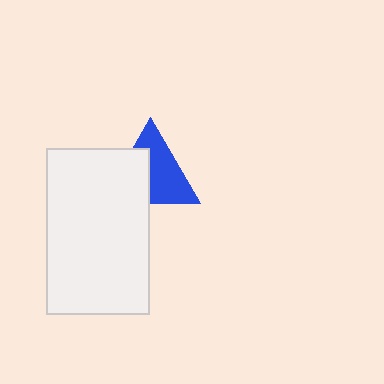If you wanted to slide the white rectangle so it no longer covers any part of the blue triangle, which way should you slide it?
Slide it toward the lower-left — that is the most direct way to separate the two shapes.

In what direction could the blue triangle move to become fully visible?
The blue triangle could move toward the upper-right. That would shift it out from behind the white rectangle entirely.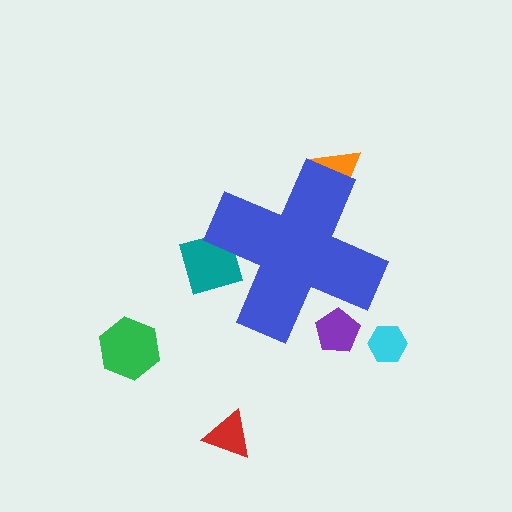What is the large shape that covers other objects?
A blue cross.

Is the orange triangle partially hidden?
Yes, the orange triangle is partially hidden behind the blue cross.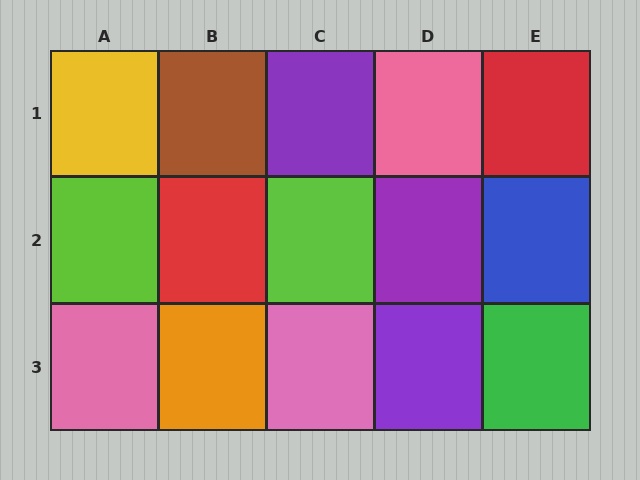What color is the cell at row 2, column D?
Purple.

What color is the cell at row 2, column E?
Blue.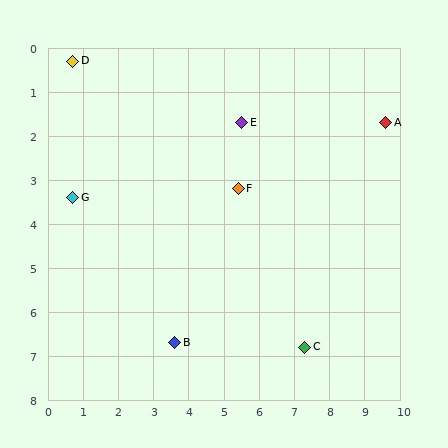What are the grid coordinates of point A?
Point A is at approximately (9.6, 1.7).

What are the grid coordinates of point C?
Point C is at approximately (7.3, 6.8).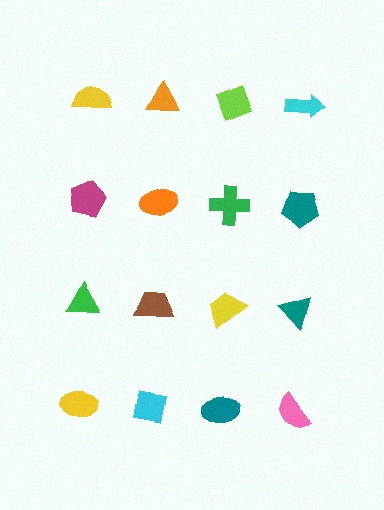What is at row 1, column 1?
A yellow semicircle.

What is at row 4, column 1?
A yellow ellipse.